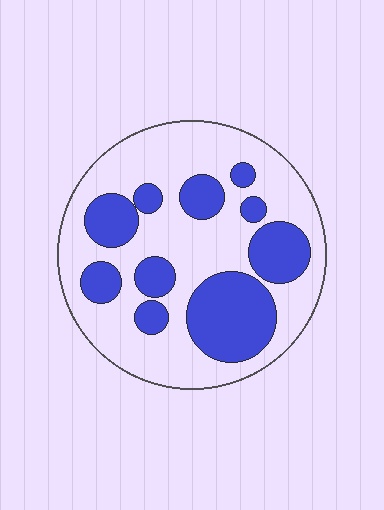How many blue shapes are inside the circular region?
10.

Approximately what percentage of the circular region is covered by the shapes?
Approximately 35%.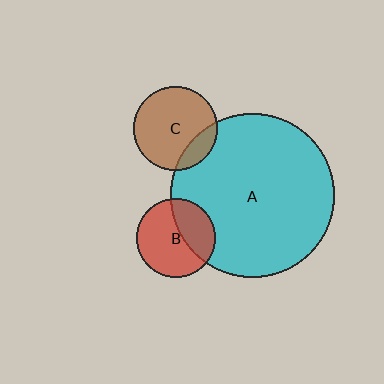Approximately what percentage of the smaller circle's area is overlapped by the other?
Approximately 15%.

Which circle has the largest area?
Circle A (cyan).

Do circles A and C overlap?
Yes.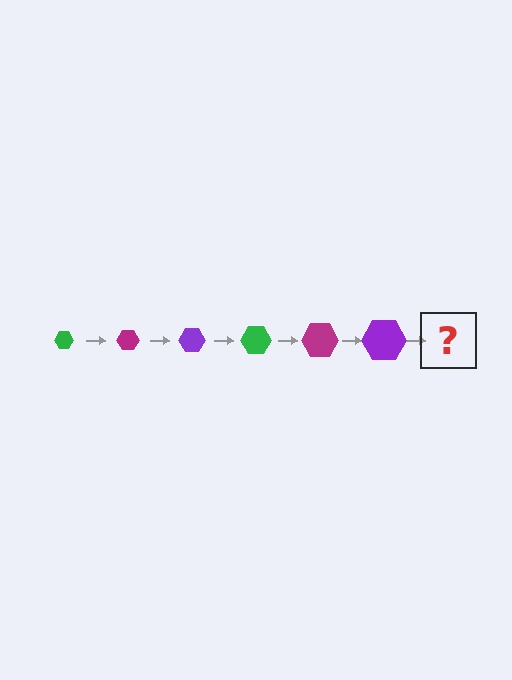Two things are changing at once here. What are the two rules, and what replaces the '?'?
The two rules are that the hexagon grows larger each step and the color cycles through green, magenta, and purple. The '?' should be a green hexagon, larger than the previous one.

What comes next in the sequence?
The next element should be a green hexagon, larger than the previous one.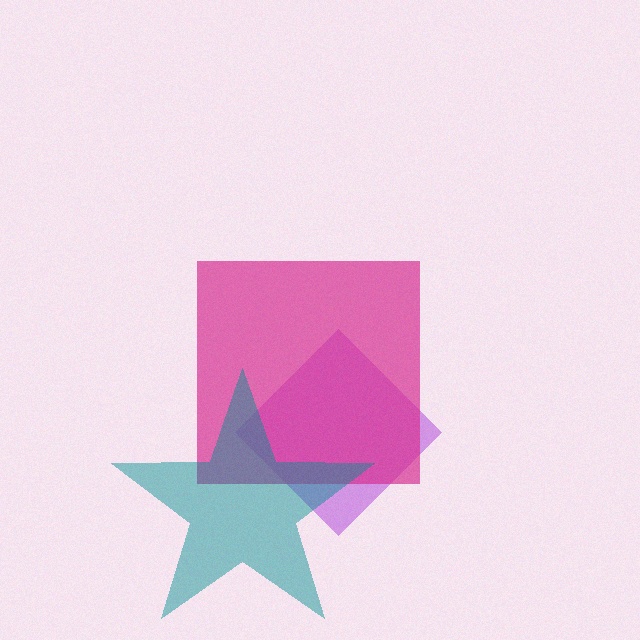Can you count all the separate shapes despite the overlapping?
Yes, there are 3 separate shapes.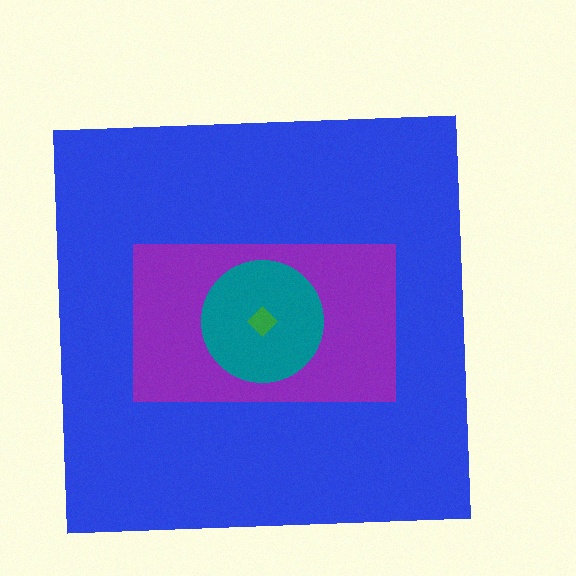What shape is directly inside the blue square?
The purple rectangle.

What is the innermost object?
The green diamond.